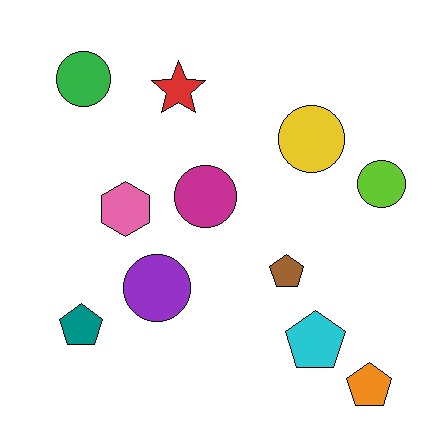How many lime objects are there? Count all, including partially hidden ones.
There is 1 lime object.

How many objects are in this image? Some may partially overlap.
There are 11 objects.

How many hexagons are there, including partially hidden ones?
There is 1 hexagon.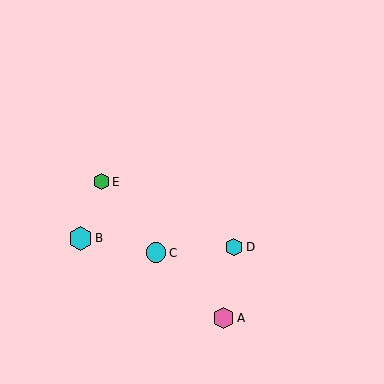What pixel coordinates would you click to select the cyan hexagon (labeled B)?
Click at (80, 238) to select the cyan hexagon B.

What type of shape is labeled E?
Shape E is a green hexagon.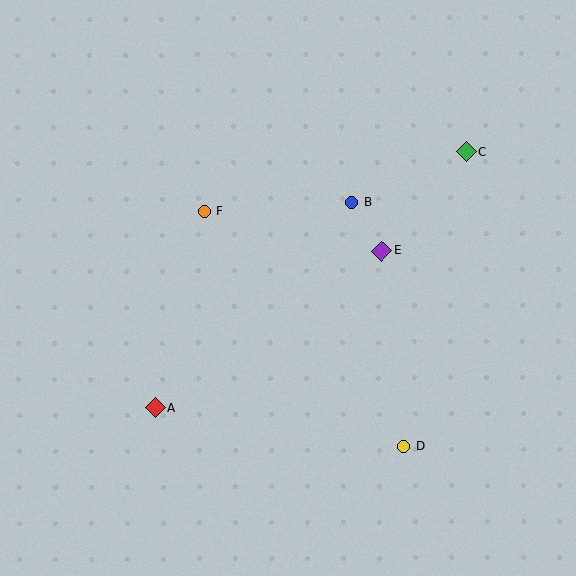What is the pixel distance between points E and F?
The distance between E and F is 182 pixels.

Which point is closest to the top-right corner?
Point C is closest to the top-right corner.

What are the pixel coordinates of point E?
Point E is at (382, 251).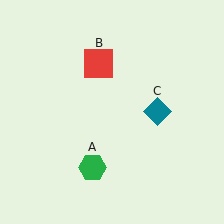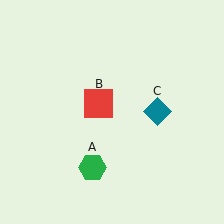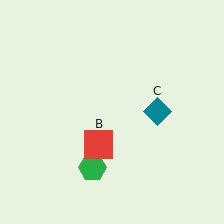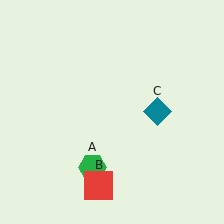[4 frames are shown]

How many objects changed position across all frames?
1 object changed position: red square (object B).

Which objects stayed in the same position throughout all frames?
Green hexagon (object A) and teal diamond (object C) remained stationary.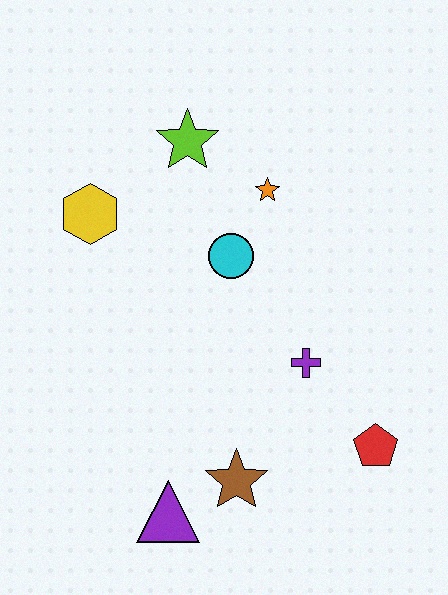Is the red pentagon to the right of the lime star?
Yes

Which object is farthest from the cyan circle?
The purple triangle is farthest from the cyan circle.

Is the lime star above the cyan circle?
Yes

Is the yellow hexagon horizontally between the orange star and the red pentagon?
No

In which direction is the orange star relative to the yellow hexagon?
The orange star is to the right of the yellow hexagon.